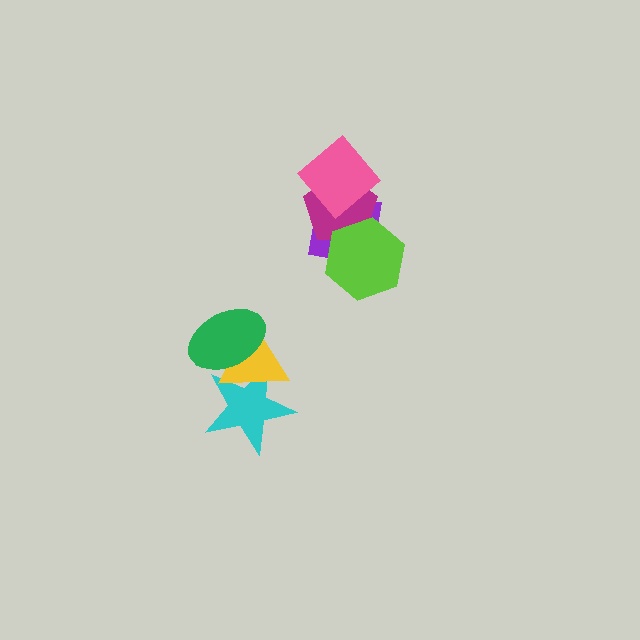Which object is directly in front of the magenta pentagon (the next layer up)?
The pink diamond is directly in front of the magenta pentagon.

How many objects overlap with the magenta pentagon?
3 objects overlap with the magenta pentagon.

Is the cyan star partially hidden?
Yes, it is partially covered by another shape.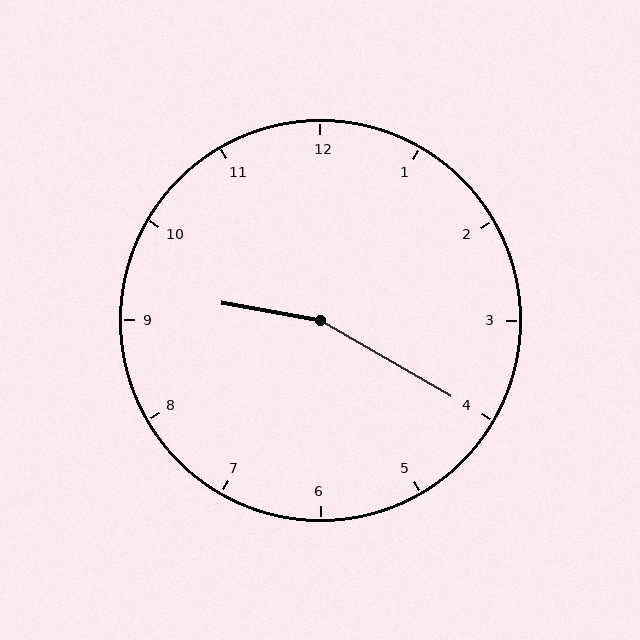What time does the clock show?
9:20.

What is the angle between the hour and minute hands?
Approximately 160 degrees.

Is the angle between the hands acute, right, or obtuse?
It is obtuse.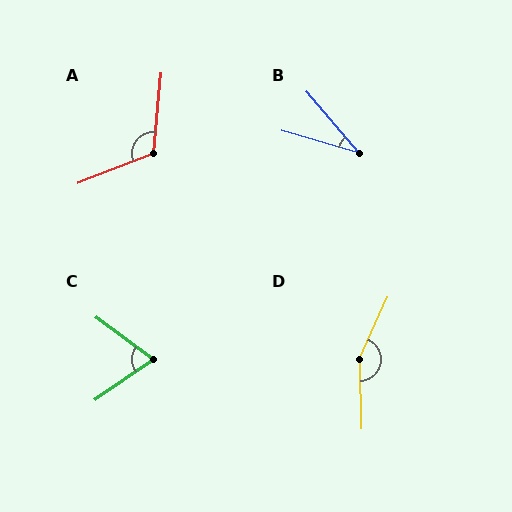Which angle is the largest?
D, at approximately 154 degrees.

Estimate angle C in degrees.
Approximately 72 degrees.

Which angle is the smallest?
B, at approximately 33 degrees.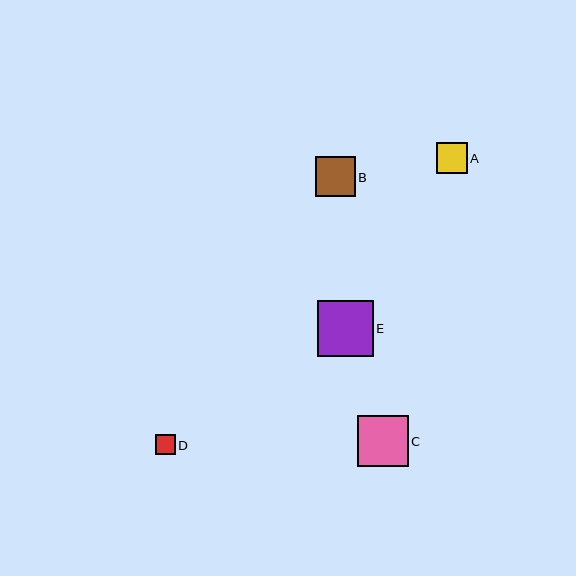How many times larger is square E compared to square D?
Square E is approximately 2.9 times the size of square D.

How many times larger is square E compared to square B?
Square E is approximately 1.4 times the size of square B.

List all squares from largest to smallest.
From largest to smallest: E, C, B, A, D.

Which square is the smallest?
Square D is the smallest with a size of approximately 19 pixels.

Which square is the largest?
Square E is the largest with a size of approximately 56 pixels.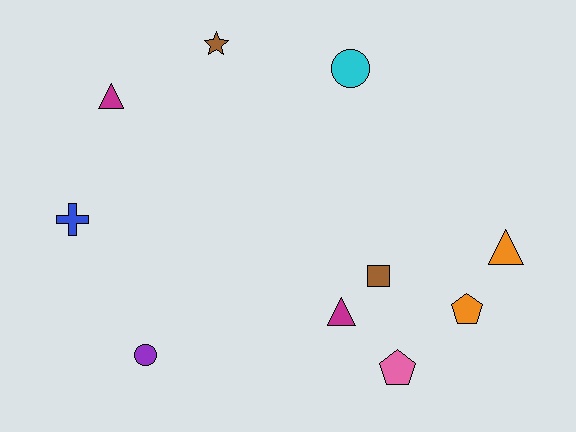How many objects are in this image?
There are 10 objects.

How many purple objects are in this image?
There is 1 purple object.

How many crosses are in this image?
There is 1 cross.